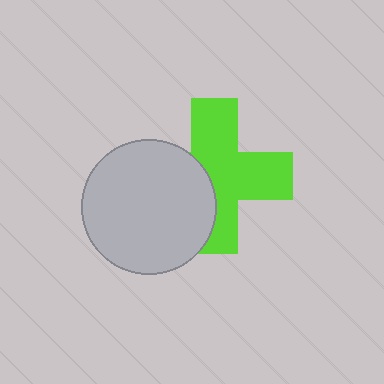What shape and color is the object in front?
The object in front is a light gray circle.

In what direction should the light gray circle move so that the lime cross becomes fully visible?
The light gray circle should move left. That is the shortest direction to clear the overlap and leave the lime cross fully visible.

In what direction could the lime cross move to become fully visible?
The lime cross could move right. That would shift it out from behind the light gray circle entirely.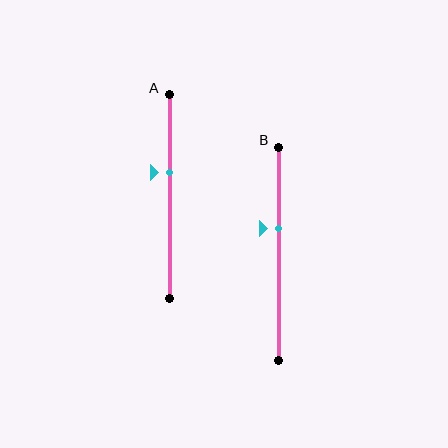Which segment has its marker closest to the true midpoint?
Segment A has its marker closest to the true midpoint.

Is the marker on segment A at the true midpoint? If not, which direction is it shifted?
No, the marker on segment A is shifted upward by about 12% of the segment length.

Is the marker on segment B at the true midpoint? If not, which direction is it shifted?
No, the marker on segment B is shifted upward by about 12% of the segment length.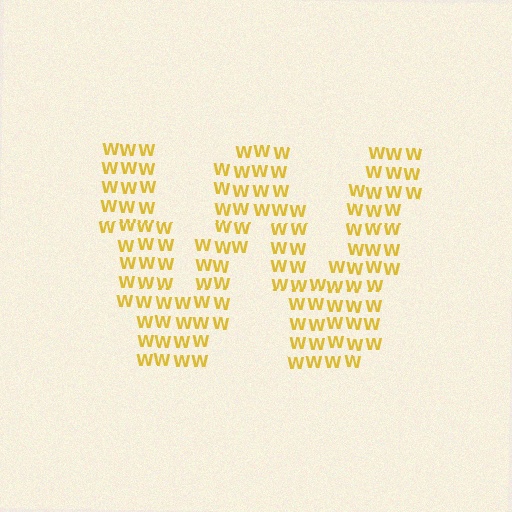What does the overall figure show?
The overall figure shows the letter W.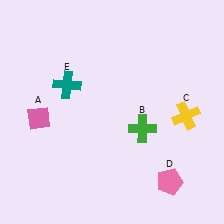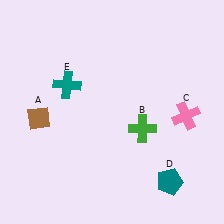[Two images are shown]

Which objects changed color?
A changed from pink to brown. C changed from yellow to pink. D changed from pink to teal.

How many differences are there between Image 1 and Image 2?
There are 3 differences between the two images.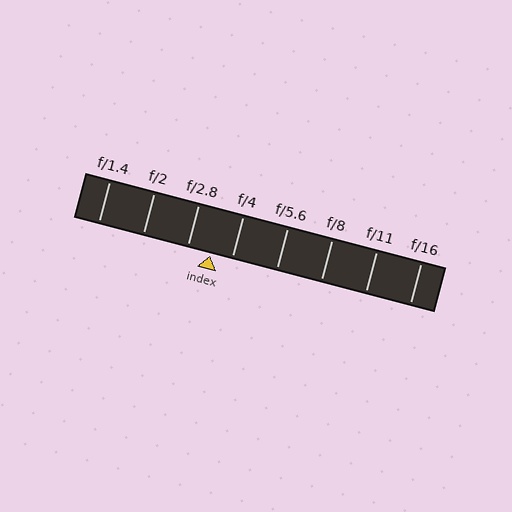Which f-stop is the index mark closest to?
The index mark is closest to f/4.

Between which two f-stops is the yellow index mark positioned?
The index mark is between f/2.8 and f/4.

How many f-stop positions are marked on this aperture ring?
There are 8 f-stop positions marked.